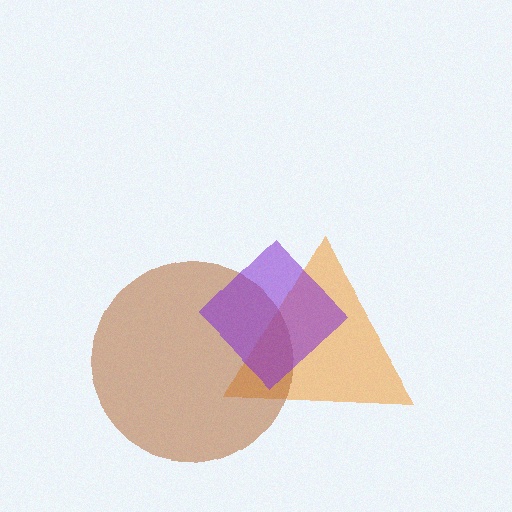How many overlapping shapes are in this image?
There are 3 overlapping shapes in the image.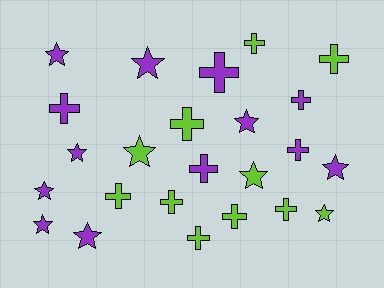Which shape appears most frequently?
Cross, with 13 objects.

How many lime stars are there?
There are 3 lime stars.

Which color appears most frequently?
Purple, with 13 objects.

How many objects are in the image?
There are 24 objects.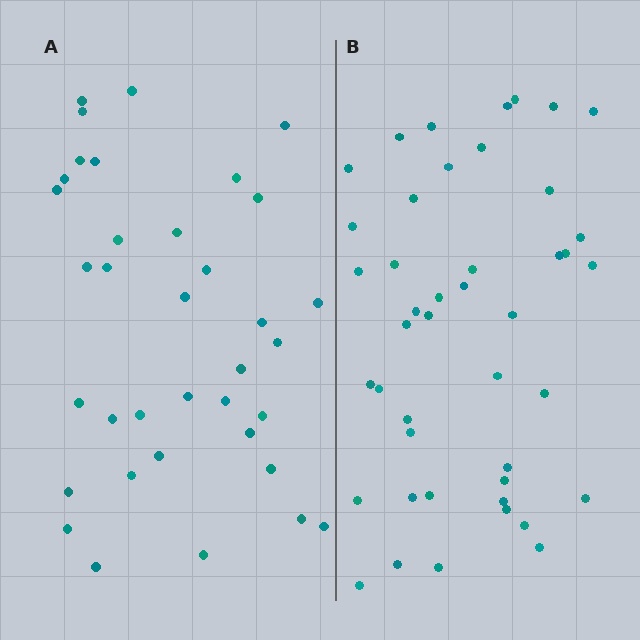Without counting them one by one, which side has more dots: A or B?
Region B (the right region) has more dots.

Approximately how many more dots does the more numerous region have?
Region B has roughly 8 or so more dots than region A.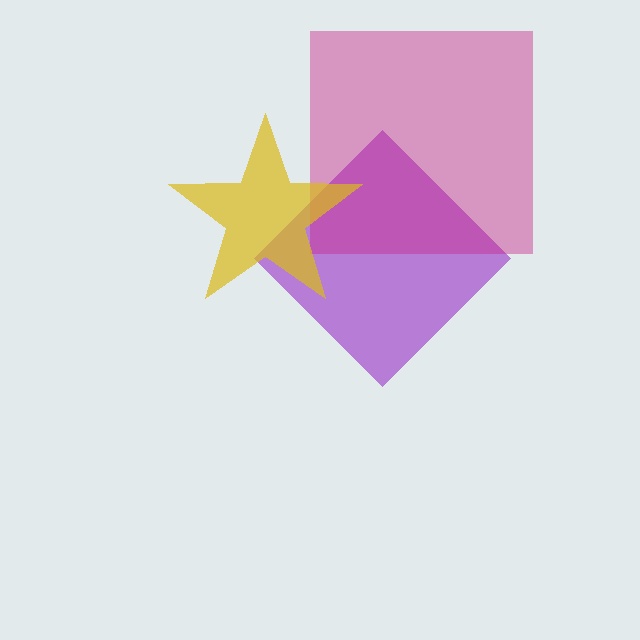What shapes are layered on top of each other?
The layered shapes are: a purple diamond, a magenta square, a yellow star.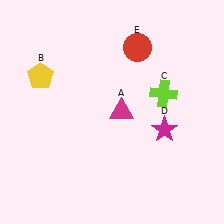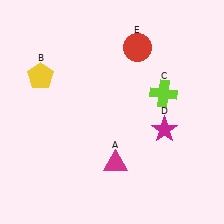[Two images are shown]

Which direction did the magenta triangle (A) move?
The magenta triangle (A) moved down.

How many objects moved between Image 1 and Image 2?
1 object moved between the two images.